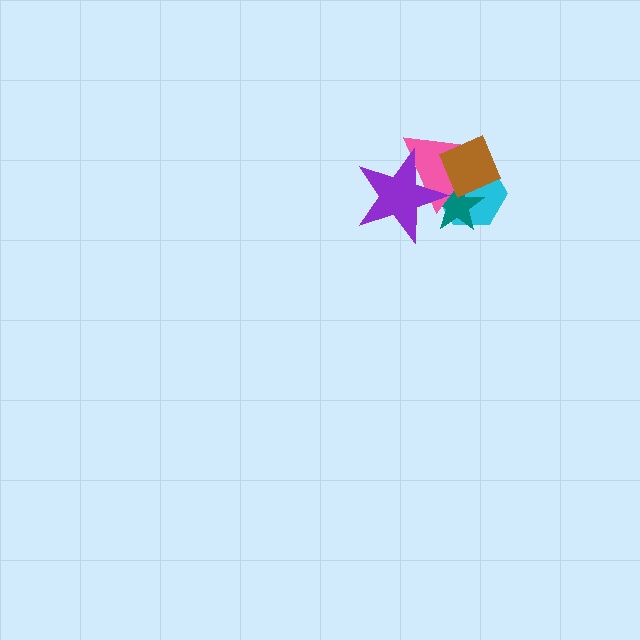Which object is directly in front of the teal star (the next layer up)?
The pink triangle is directly in front of the teal star.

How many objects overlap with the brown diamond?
3 objects overlap with the brown diamond.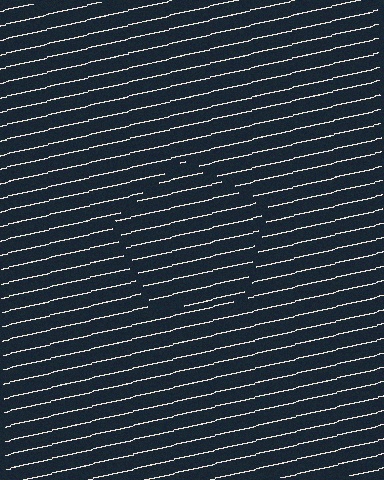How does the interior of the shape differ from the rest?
The interior of the shape contains the same grating, shifted by half a period — the contour is defined by the phase discontinuity where line-ends from the inner and outer gratings abut.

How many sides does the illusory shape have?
5 sides — the line-ends trace a pentagon.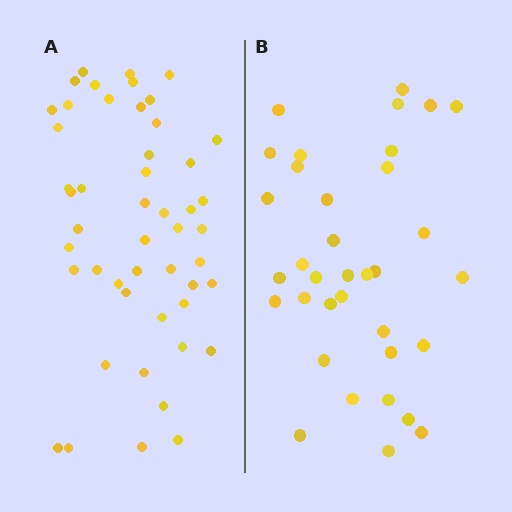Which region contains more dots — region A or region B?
Region A (the left region) has more dots.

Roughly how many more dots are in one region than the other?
Region A has approximately 15 more dots than region B.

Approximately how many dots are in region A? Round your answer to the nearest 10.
About 50 dots. (The exact count is 49, which rounds to 50.)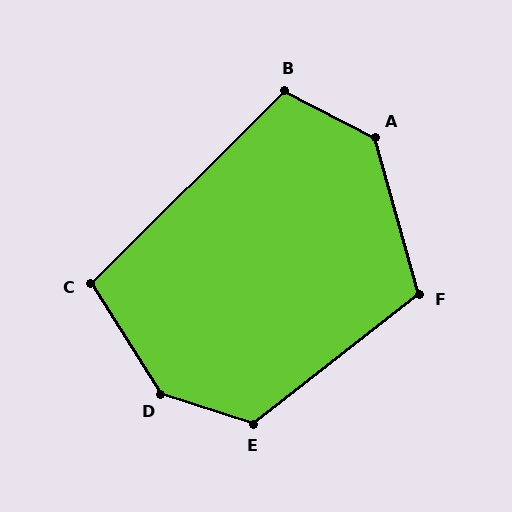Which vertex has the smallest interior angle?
C, at approximately 102 degrees.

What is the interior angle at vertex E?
Approximately 124 degrees (obtuse).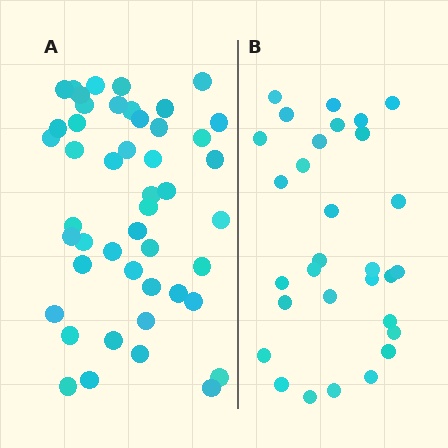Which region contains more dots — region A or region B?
Region A (the left region) has more dots.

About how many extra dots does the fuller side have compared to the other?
Region A has approximately 15 more dots than region B.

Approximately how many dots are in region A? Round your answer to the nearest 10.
About 50 dots. (The exact count is 47, which rounds to 50.)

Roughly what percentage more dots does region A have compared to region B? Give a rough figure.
About 55% more.